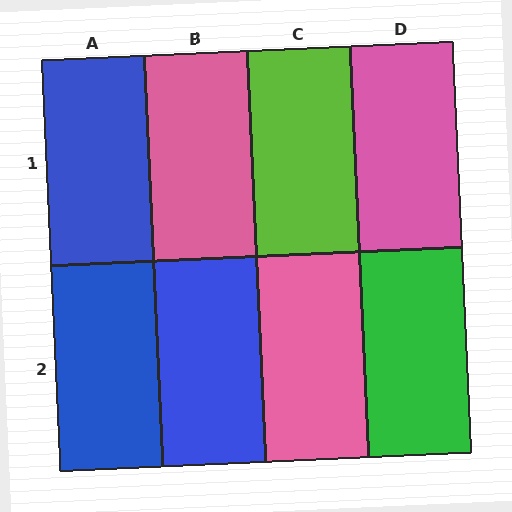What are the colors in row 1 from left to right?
Blue, pink, lime, pink.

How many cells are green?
1 cell is green.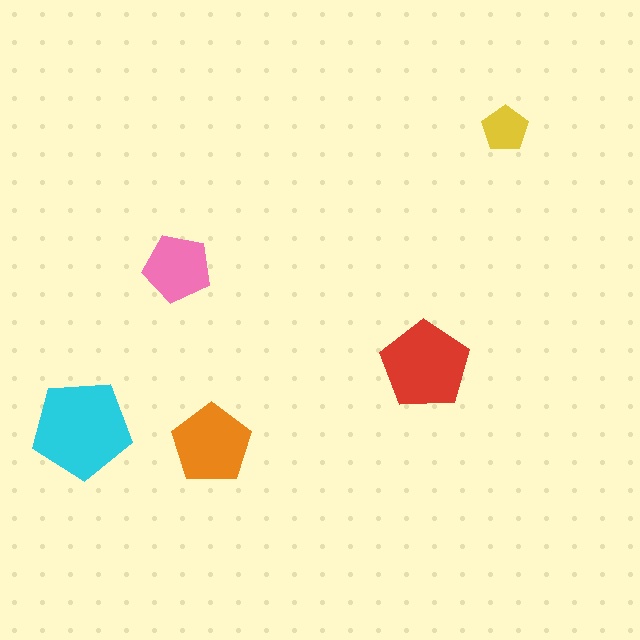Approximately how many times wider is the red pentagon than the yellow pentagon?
About 2 times wider.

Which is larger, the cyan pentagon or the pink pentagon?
The cyan one.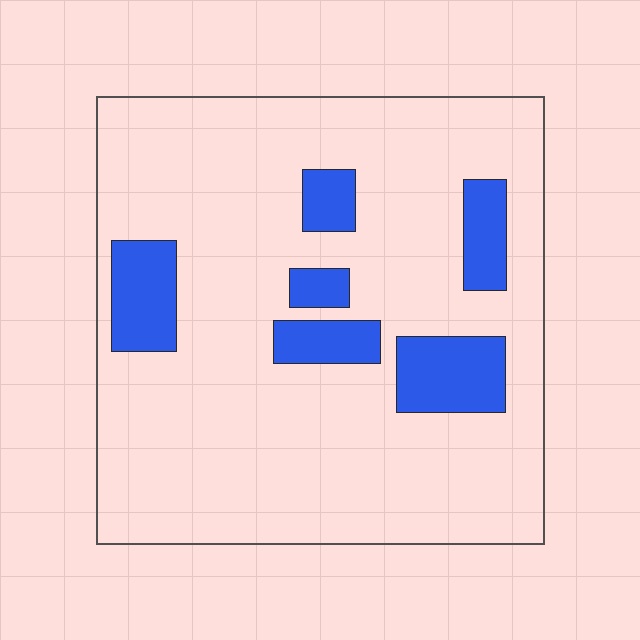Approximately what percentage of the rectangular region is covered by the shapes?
Approximately 15%.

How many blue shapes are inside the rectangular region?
6.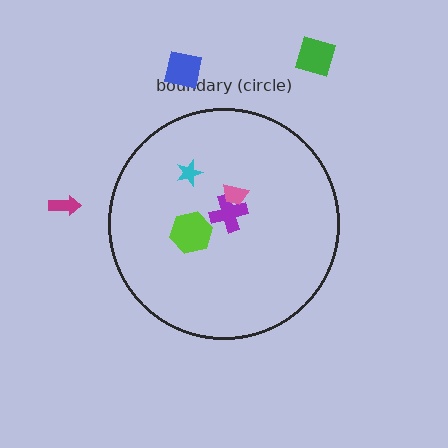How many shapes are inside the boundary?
4 inside, 3 outside.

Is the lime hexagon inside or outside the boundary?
Inside.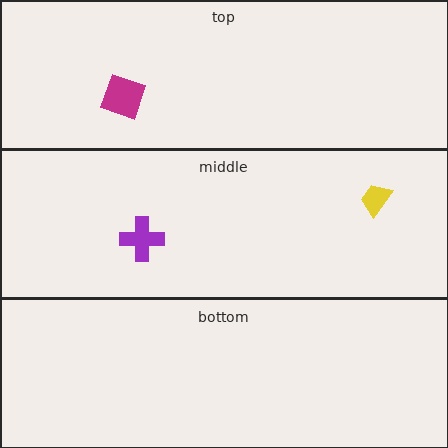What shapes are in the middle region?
The yellow trapezoid, the purple cross.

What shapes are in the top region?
The magenta square.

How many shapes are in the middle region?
2.